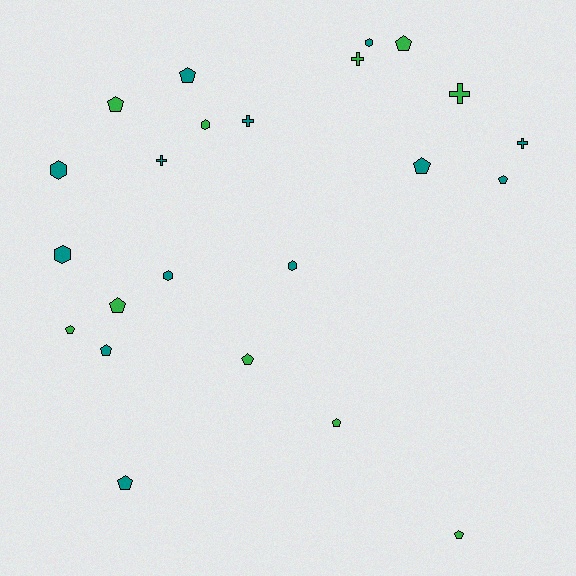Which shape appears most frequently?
Pentagon, with 12 objects.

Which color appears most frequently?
Teal, with 13 objects.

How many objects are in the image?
There are 23 objects.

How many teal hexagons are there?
There are 5 teal hexagons.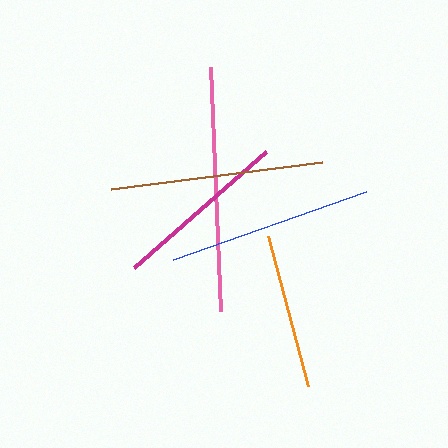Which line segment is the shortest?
The orange line is the shortest at approximately 155 pixels.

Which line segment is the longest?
The pink line is the longest at approximately 244 pixels.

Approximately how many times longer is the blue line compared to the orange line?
The blue line is approximately 1.3 times the length of the orange line.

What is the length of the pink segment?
The pink segment is approximately 244 pixels long.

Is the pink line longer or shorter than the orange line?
The pink line is longer than the orange line.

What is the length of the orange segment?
The orange segment is approximately 155 pixels long.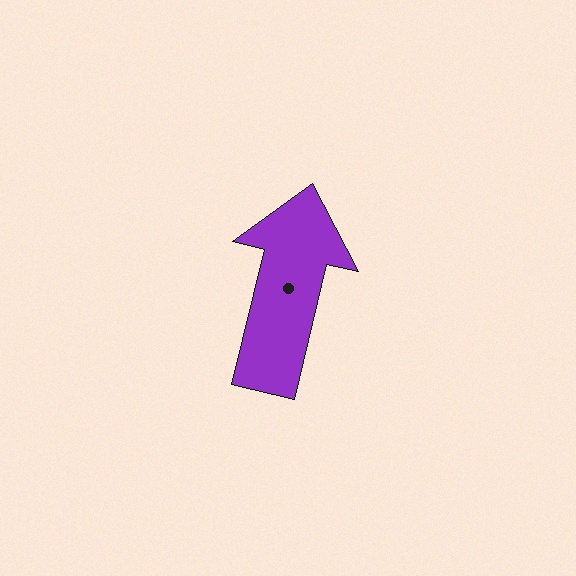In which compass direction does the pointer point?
North.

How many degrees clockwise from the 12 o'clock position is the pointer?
Approximately 13 degrees.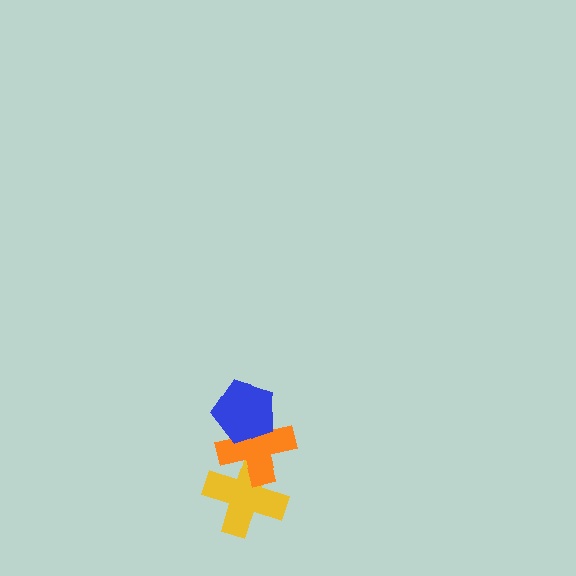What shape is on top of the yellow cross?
The orange cross is on top of the yellow cross.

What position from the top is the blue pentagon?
The blue pentagon is 1st from the top.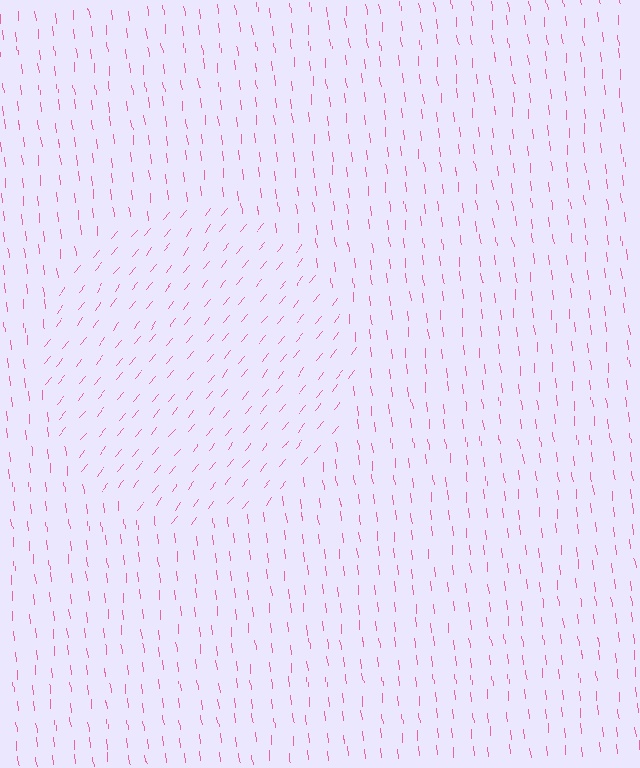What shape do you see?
I see a circle.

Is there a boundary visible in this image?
Yes, there is a texture boundary formed by a change in line orientation.